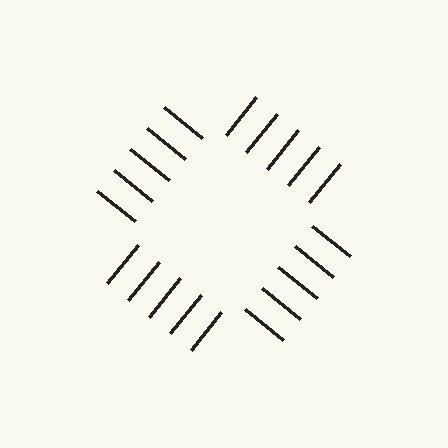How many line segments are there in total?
20 — 5 along each of the 4 edges.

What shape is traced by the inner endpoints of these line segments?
An illusory square — the line segments terminate on its edges but no continuous stroke is drawn.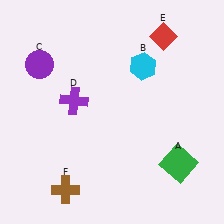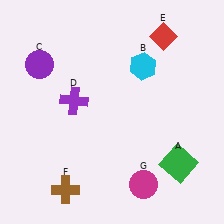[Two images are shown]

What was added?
A magenta circle (G) was added in Image 2.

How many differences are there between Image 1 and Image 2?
There is 1 difference between the two images.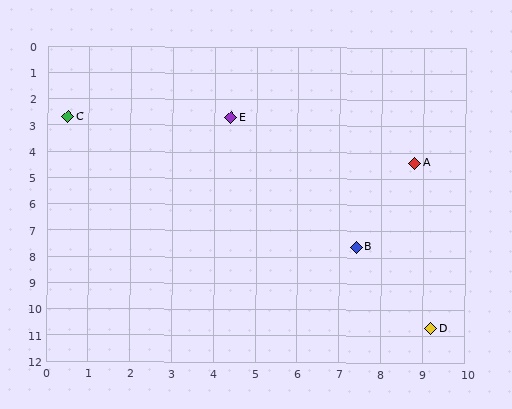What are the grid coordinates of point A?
Point A is at approximately (8.8, 4.4).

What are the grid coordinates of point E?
Point E is at approximately (4.4, 2.7).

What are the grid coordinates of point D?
Point D is at approximately (9.2, 10.7).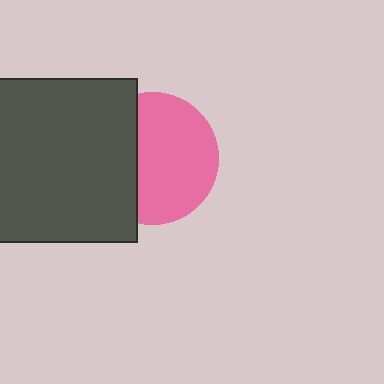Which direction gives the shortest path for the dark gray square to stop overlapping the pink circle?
Moving left gives the shortest separation.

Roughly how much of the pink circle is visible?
About half of it is visible (roughly 64%).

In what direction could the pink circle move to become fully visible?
The pink circle could move right. That would shift it out from behind the dark gray square entirely.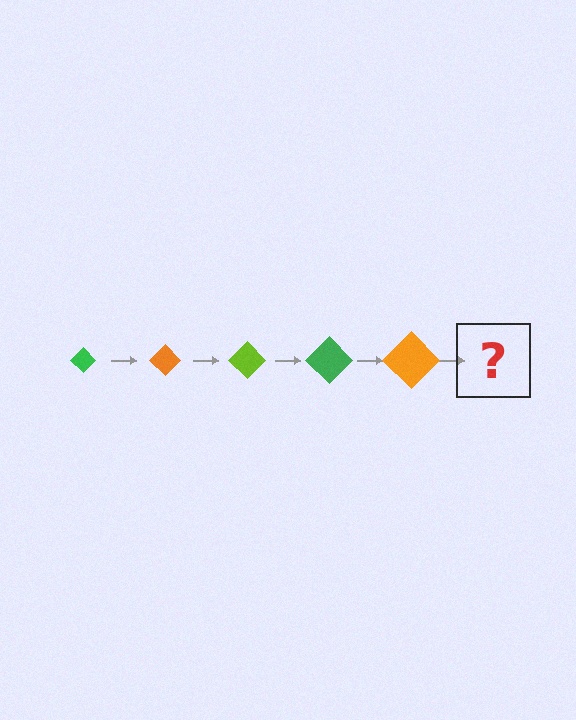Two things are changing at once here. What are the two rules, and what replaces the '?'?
The two rules are that the diamond grows larger each step and the color cycles through green, orange, and lime. The '?' should be a lime diamond, larger than the previous one.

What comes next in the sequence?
The next element should be a lime diamond, larger than the previous one.